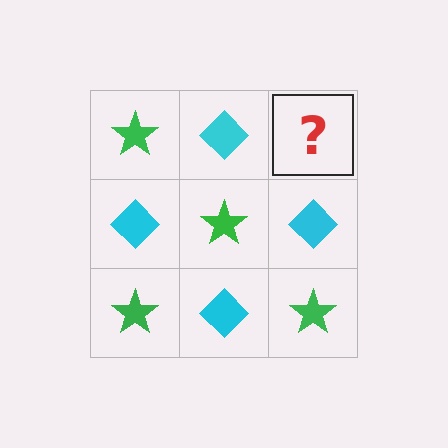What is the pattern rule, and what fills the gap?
The rule is that it alternates green star and cyan diamond in a checkerboard pattern. The gap should be filled with a green star.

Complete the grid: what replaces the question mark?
The question mark should be replaced with a green star.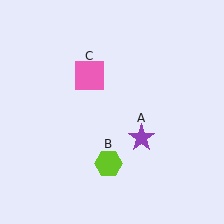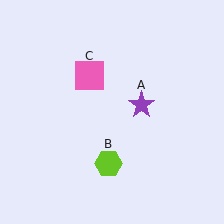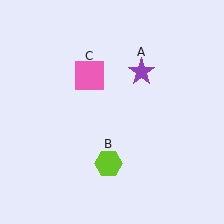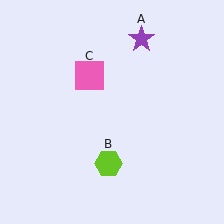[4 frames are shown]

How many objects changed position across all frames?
1 object changed position: purple star (object A).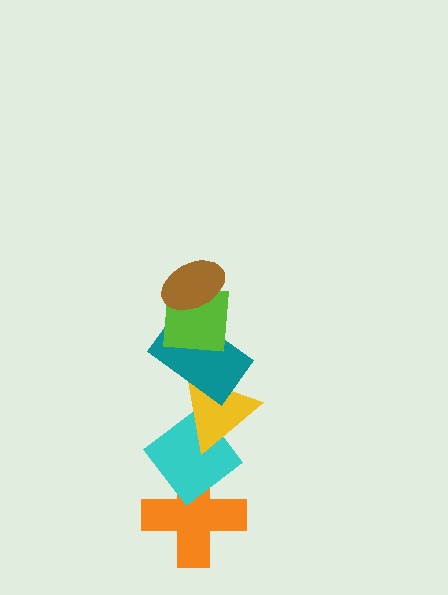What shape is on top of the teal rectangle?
The lime square is on top of the teal rectangle.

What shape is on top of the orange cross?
The cyan diamond is on top of the orange cross.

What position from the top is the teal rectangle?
The teal rectangle is 3rd from the top.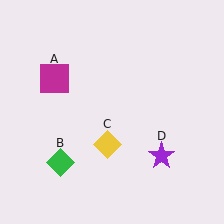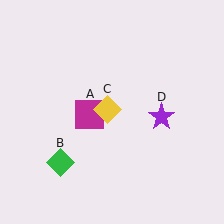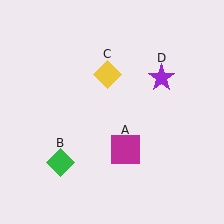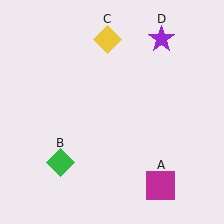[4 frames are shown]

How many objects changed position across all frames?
3 objects changed position: magenta square (object A), yellow diamond (object C), purple star (object D).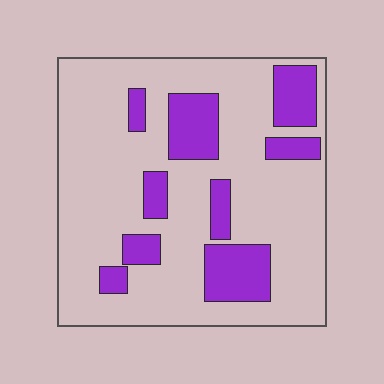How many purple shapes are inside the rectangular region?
9.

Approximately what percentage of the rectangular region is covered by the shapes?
Approximately 25%.